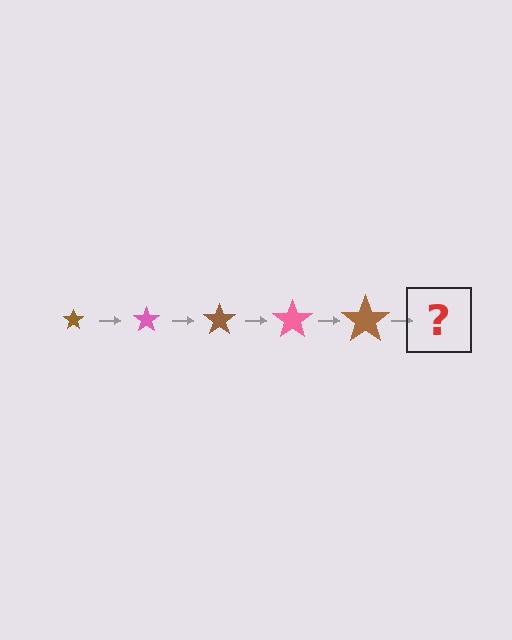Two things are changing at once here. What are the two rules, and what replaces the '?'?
The two rules are that the star grows larger each step and the color cycles through brown and pink. The '?' should be a pink star, larger than the previous one.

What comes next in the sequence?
The next element should be a pink star, larger than the previous one.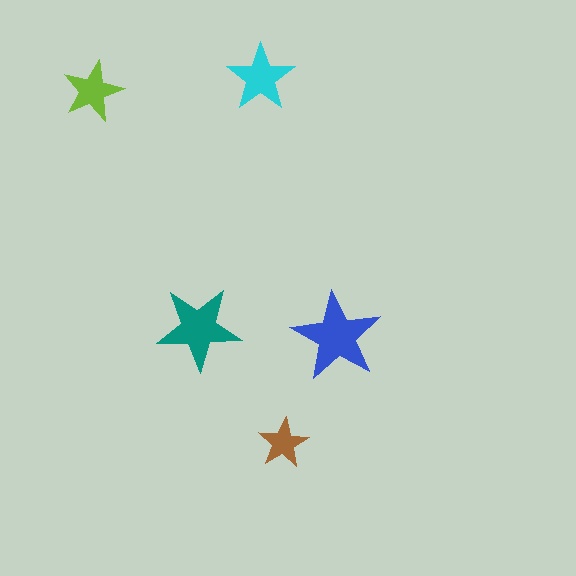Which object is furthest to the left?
The lime star is leftmost.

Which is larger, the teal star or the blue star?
The blue one.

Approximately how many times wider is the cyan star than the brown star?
About 1.5 times wider.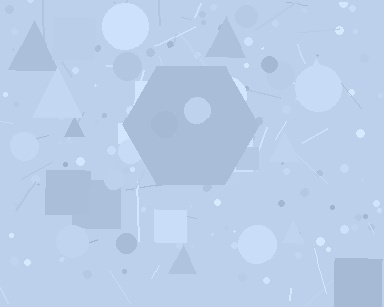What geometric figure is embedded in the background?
A hexagon is embedded in the background.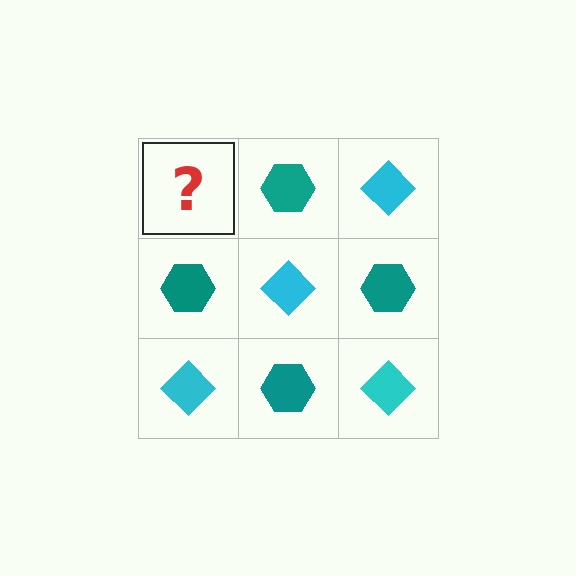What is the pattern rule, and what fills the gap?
The rule is that it alternates cyan diamond and teal hexagon in a checkerboard pattern. The gap should be filled with a cyan diamond.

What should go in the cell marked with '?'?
The missing cell should contain a cyan diamond.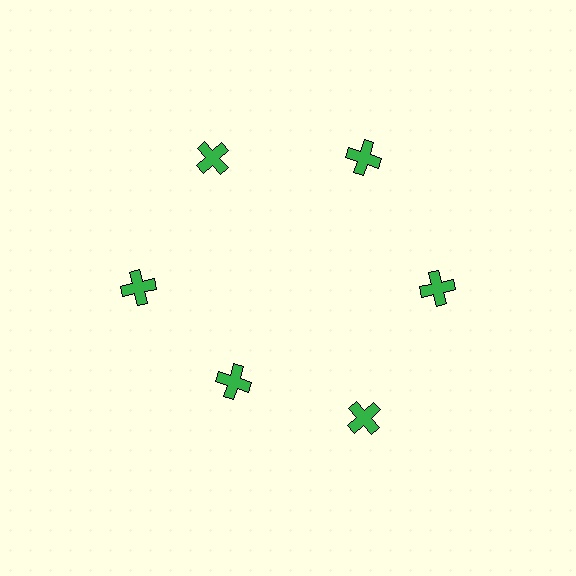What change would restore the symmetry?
The symmetry would be restored by moving it outward, back onto the ring so that all 6 crosses sit at equal angles and equal distance from the center.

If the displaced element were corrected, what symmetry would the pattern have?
It would have 6-fold rotational symmetry — the pattern would map onto itself every 60 degrees.